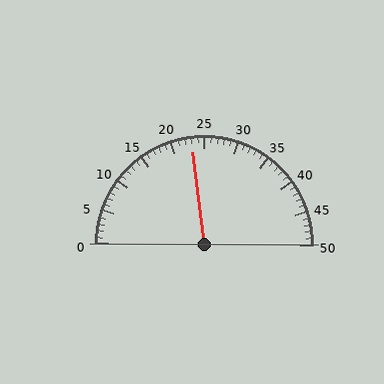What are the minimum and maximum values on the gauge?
The gauge ranges from 0 to 50.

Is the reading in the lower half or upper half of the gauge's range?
The reading is in the lower half of the range (0 to 50).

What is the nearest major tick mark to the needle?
The nearest major tick mark is 25.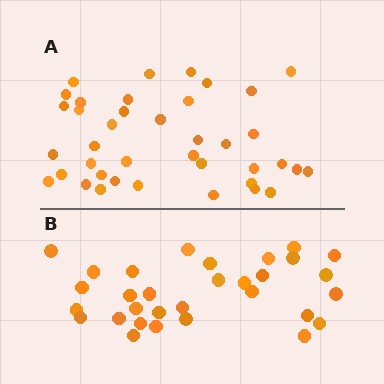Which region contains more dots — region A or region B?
Region A (the top region) has more dots.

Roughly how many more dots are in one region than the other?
Region A has roughly 8 or so more dots than region B.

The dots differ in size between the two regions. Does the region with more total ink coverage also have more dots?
No. Region B has more total ink coverage because its dots are larger, but region A actually contains more individual dots. Total area can be misleading — the number of items is what matters here.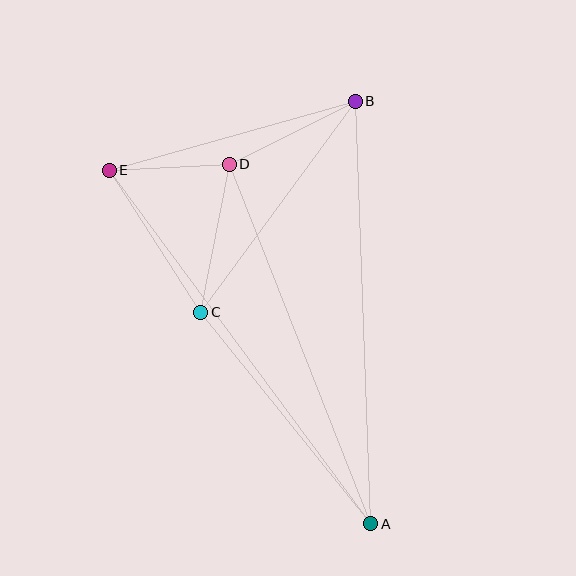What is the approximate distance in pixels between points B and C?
The distance between B and C is approximately 262 pixels.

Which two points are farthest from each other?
Points A and E are farthest from each other.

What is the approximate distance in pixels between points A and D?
The distance between A and D is approximately 386 pixels.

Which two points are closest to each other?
Points D and E are closest to each other.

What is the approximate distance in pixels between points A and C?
The distance between A and C is approximately 271 pixels.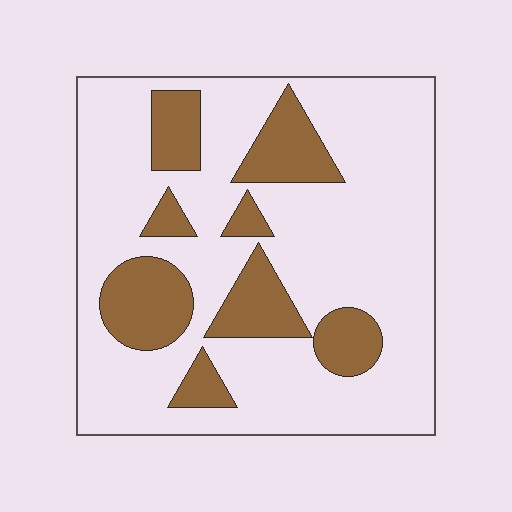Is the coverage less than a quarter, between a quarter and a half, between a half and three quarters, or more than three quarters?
Less than a quarter.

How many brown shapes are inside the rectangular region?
8.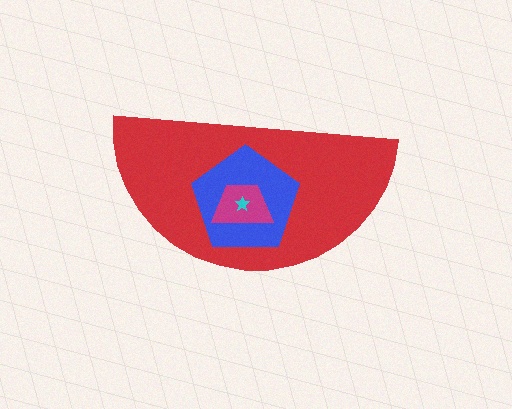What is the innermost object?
The cyan star.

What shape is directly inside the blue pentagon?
The magenta trapezoid.